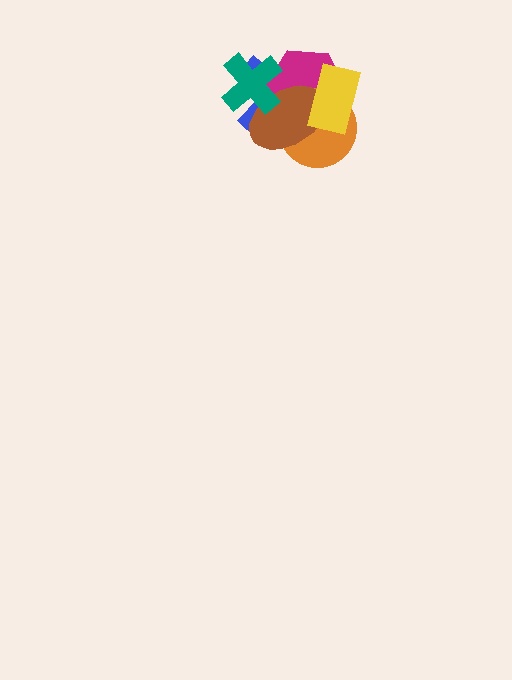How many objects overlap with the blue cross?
5 objects overlap with the blue cross.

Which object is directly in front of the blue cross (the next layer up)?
The magenta hexagon is directly in front of the blue cross.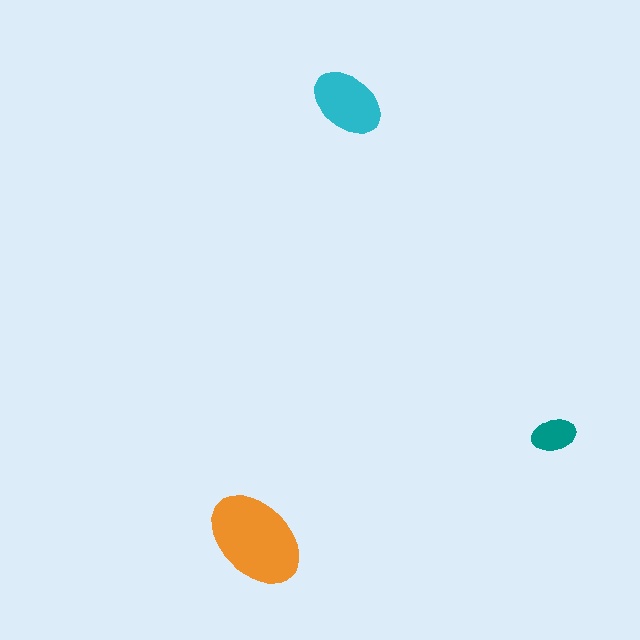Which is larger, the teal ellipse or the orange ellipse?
The orange one.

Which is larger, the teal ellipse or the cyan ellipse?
The cyan one.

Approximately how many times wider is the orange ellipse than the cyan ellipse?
About 1.5 times wider.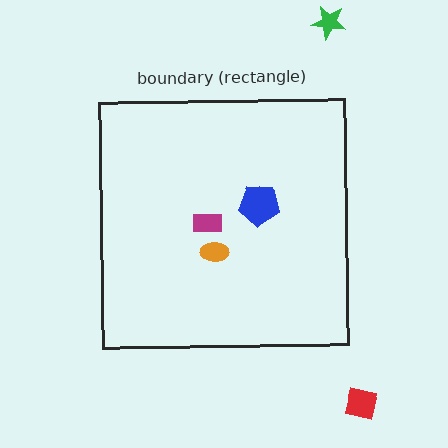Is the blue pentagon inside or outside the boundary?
Inside.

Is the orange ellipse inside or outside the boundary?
Inside.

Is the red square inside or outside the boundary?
Outside.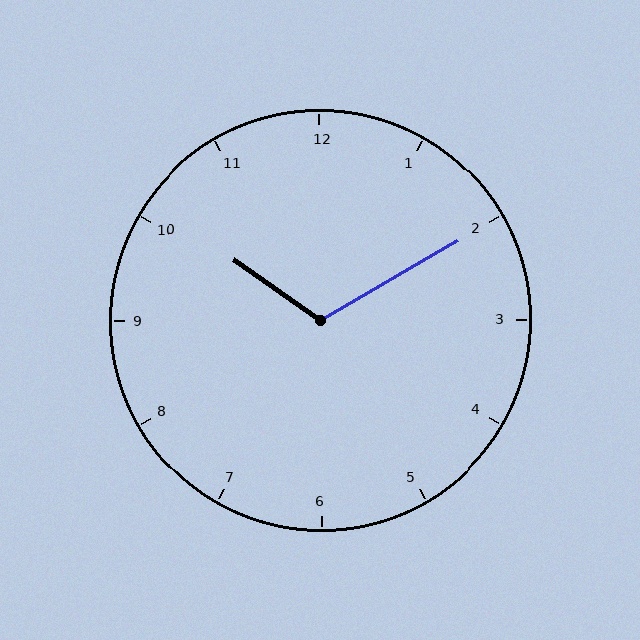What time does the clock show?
10:10.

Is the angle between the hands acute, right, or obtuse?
It is obtuse.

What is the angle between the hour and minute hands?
Approximately 115 degrees.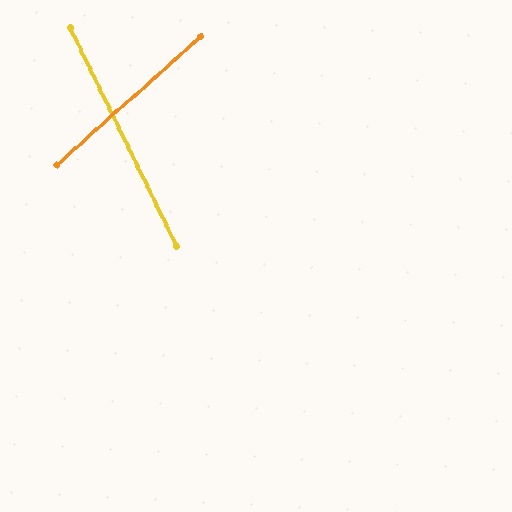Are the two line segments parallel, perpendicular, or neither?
Neither parallel nor perpendicular — they differ by about 74°.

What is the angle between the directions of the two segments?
Approximately 74 degrees.